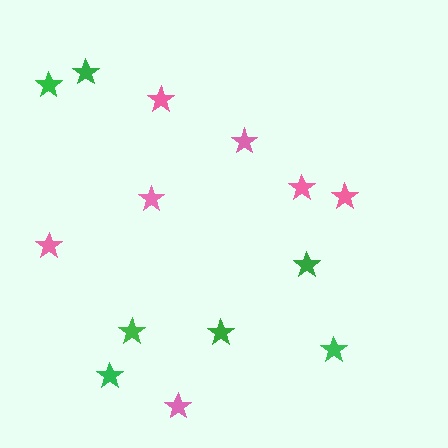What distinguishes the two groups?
There are 2 groups: one group of pink stars (7) and one group of green stars (7).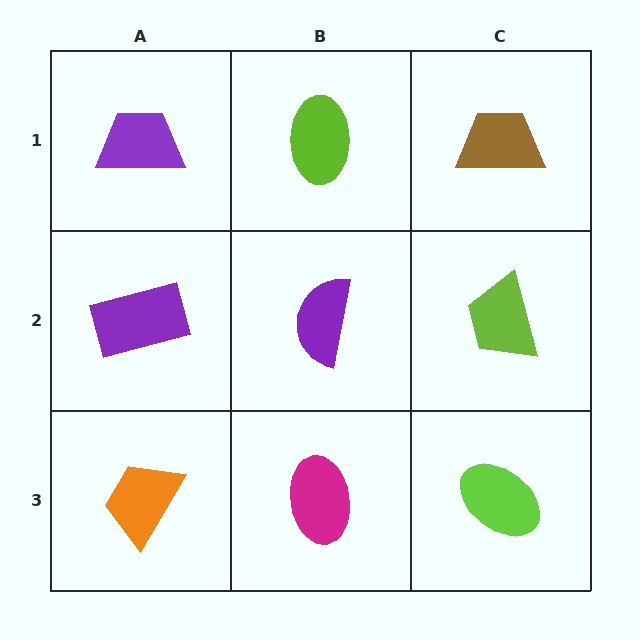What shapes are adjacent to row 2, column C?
A brown trapezoid (row 1, column C), a lime ellipse (row 3, column C), a purple semicircle (row 2, column B).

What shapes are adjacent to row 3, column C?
A lime trapezoid (row 2, column C), a magenta ellipse (row 3, column B).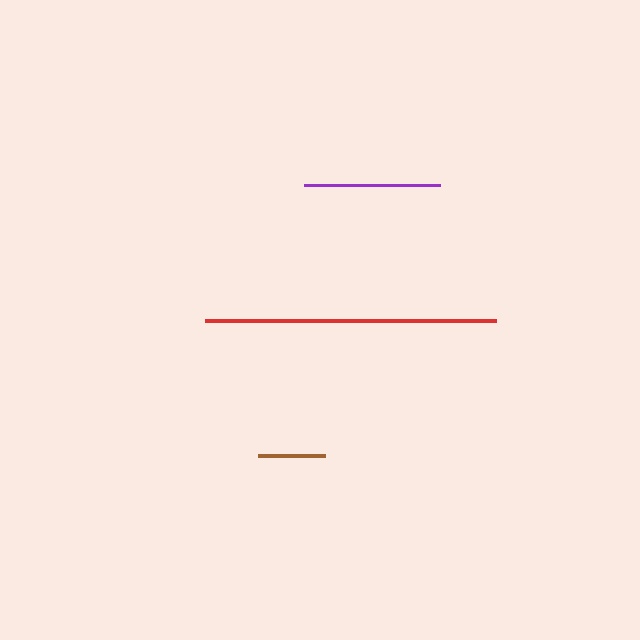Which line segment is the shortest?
The brown line is the shortest at approximately 67 pixels.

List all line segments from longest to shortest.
From longest to shortest: red, purple, brown.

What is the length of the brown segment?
The brown segment is approximately 67 pixels long.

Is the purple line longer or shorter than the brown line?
The purple line is longer than the brown line.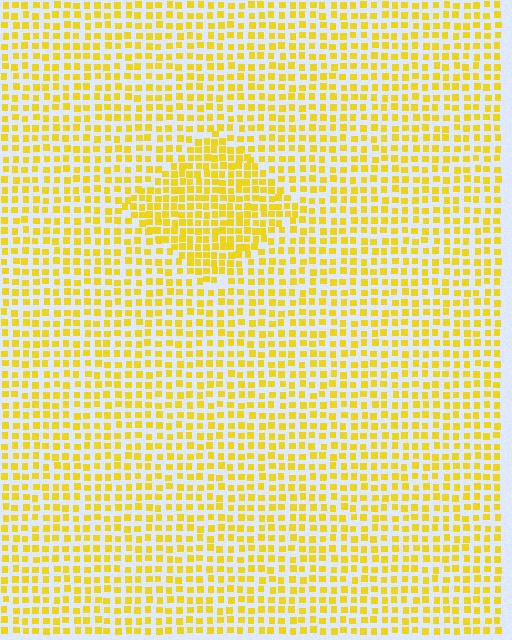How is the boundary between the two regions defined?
The boundary is defined by a change in element density (approximately 1.6x ratio). All elements are the same color, size, and shape.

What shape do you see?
I see a diamond.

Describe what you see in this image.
The image contains small yellow elements arranged at two different densities. A diamond-shaped region is visible where the elements are more densely packed than the surrounding area.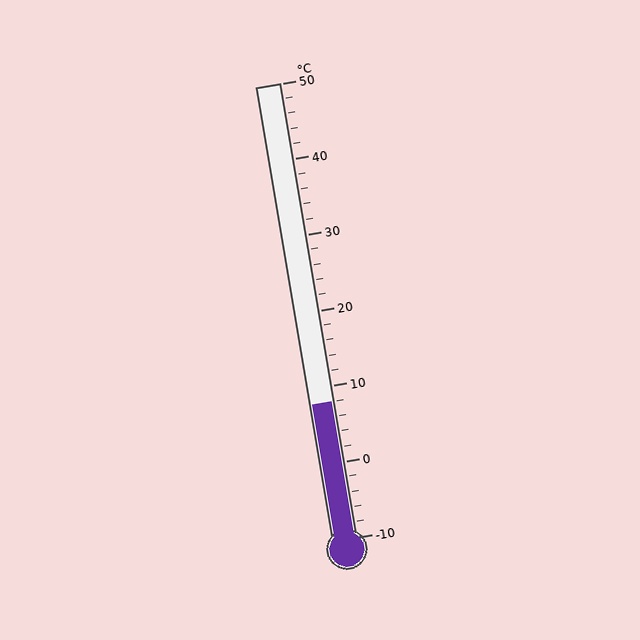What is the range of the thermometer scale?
The thermometer scale ranges from -10°C to 50°C.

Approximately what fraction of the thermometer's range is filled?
The thermometer is filled to approximately 30% of its range.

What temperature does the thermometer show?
The thermometer shows approximately 8°C.